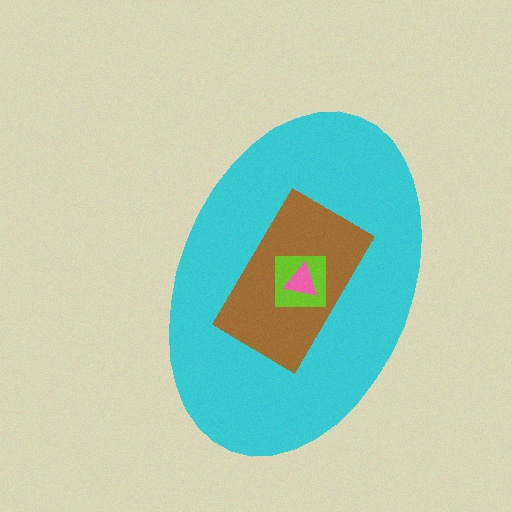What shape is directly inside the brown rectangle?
The lime square.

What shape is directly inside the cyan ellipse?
The brown rectangle.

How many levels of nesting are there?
4.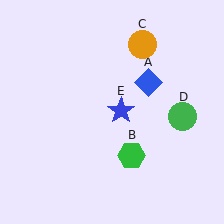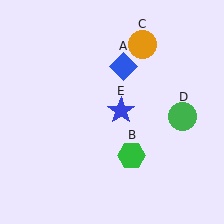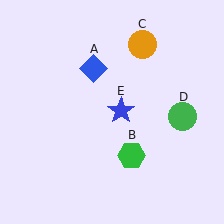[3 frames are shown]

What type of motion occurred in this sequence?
The blue diamond (object A) rotated counterclockwise around the center of the scene.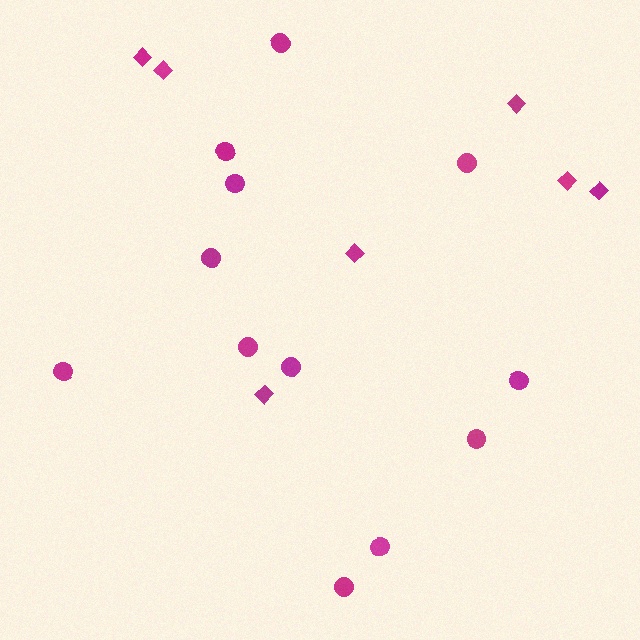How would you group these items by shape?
There are 2 groups: one group of circles (12) and one group of diamonds (7).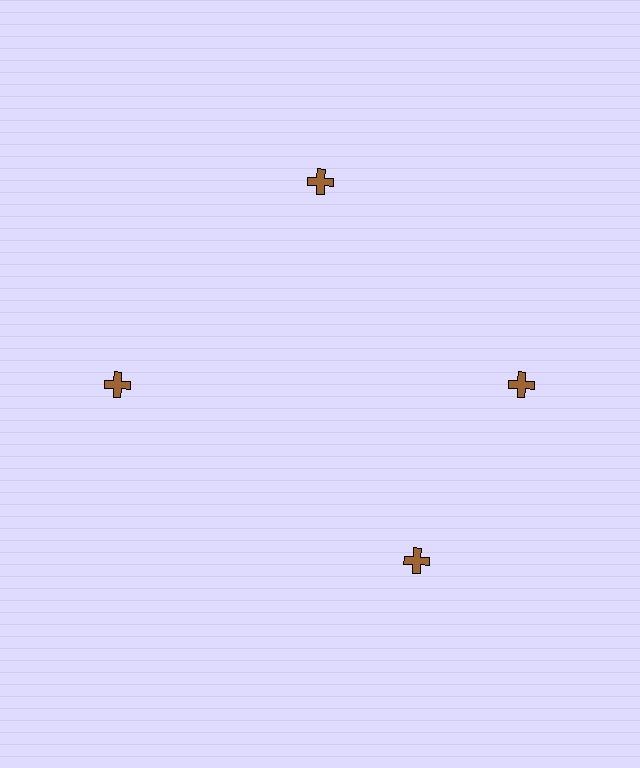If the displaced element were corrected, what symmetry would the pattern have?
It would have 4-fold rotational symmetry — the pattern would map onto itself every 90 degrees.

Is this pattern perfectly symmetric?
No. The 4 brown crosses are arranged in a ring, but one element near the 6 o'clock position is rotated out of alignment along the ring, breaking the 4-fold rotational symmetry.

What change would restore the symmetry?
The symmetry would be restored by rotating it back into even spacing with its neighbors so that all 4 crosses sit at equal angles and equal distance from the center.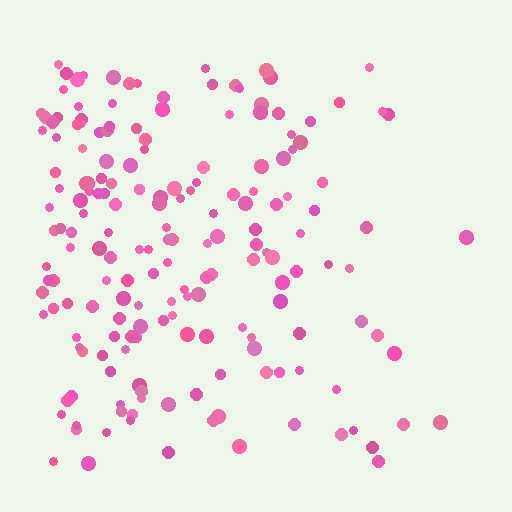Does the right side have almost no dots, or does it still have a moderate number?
Still a moderate number, just noticeably fewer than the left.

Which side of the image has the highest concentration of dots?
The left.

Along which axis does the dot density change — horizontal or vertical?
Horizontal.